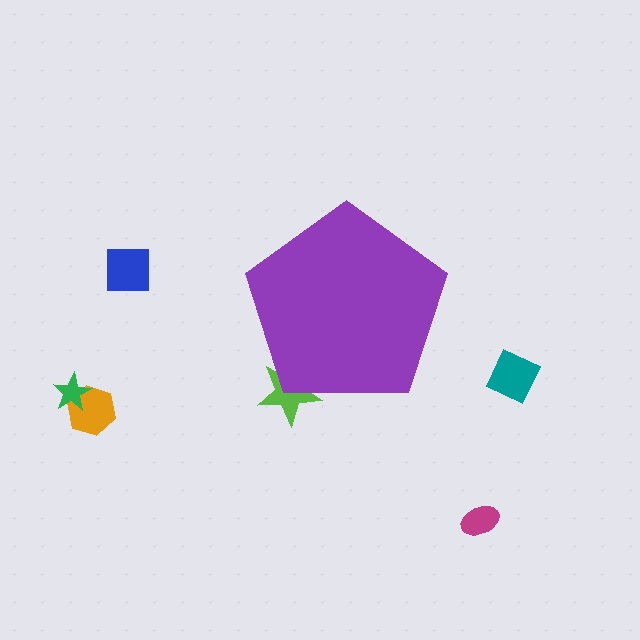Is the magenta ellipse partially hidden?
No, the magenta ellipse is fully visible.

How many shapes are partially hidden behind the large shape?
1 shape is partially hidden.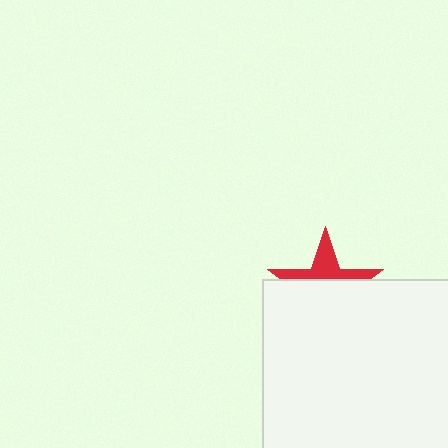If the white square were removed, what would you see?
You would see the complete red star.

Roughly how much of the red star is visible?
A small part of it is visible (roughly 39%).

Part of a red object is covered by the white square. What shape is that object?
It is a star.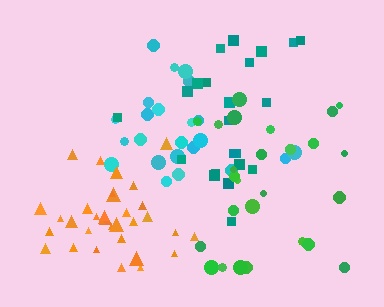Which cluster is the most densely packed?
Orange.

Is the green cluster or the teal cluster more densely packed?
Teal.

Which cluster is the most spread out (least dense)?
Green.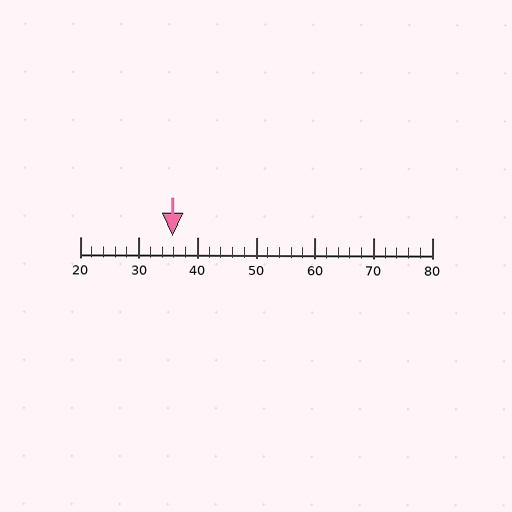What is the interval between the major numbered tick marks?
The major tick marks are spaced 10 units apart.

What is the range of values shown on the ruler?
The ruler shows values from 20 to 80.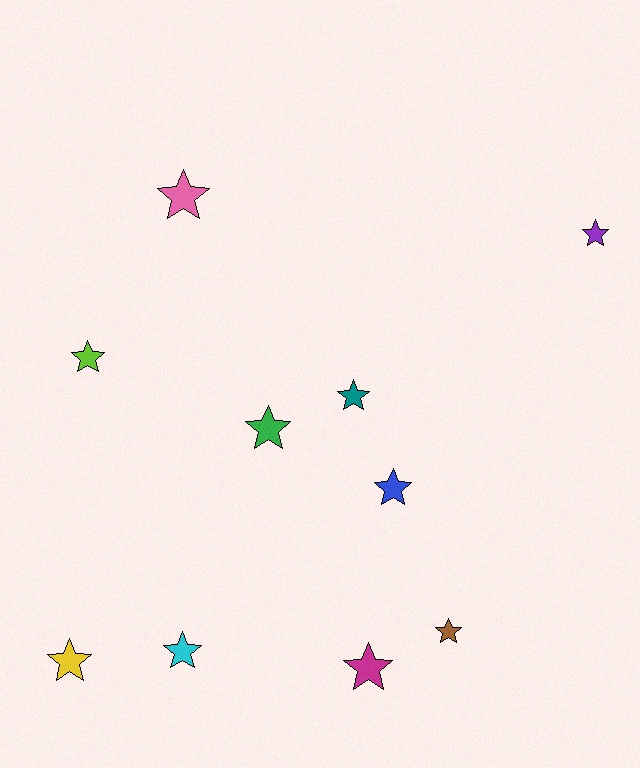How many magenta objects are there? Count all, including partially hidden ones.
There is 1 magenta object.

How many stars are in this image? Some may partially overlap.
There are 10 stars.